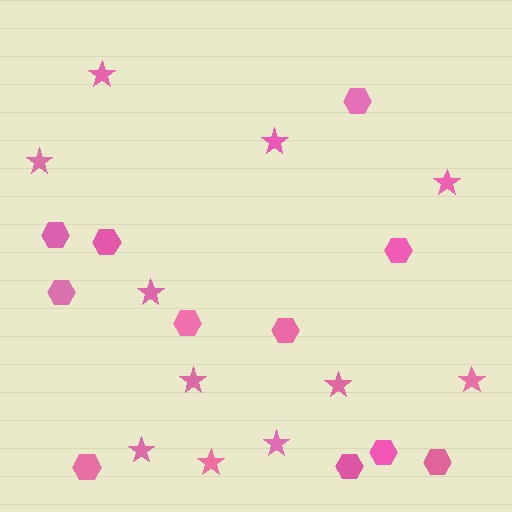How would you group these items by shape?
There are 2 groups: one group of stars (11) and one group of hexagons (11).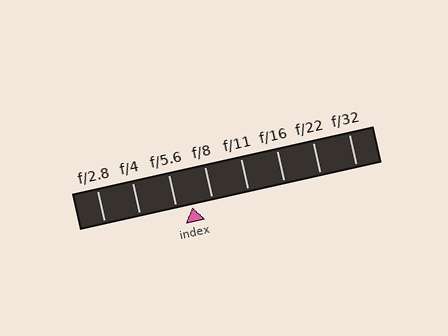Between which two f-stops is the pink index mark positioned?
The index mark is between f/5.6 and f/8.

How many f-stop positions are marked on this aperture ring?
There are 8 f-stop positions marked.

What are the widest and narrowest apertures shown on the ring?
The widest aperture shown is f/2.8 and the narrowest is f/32.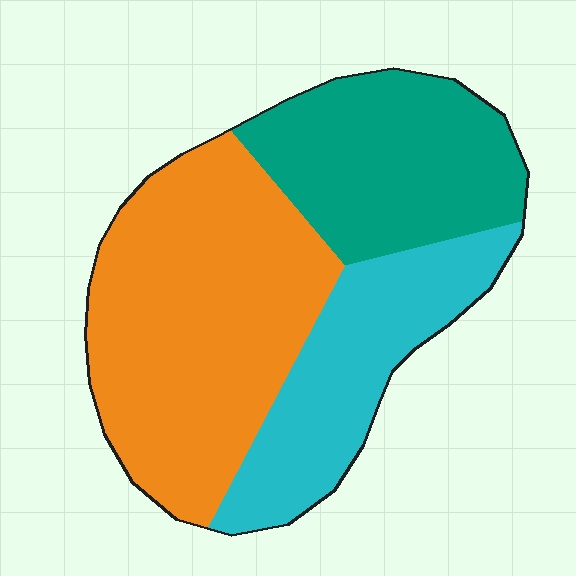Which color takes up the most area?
Orange, at roughly 45%.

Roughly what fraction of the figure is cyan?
Cyan takes up about one quarter (1/4) of the figure.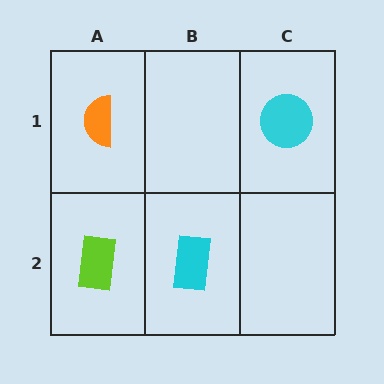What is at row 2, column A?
A lime rectangle.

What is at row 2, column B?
A cyan rectangle.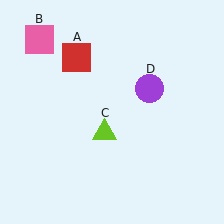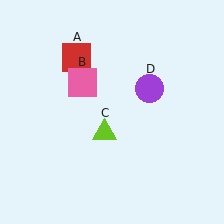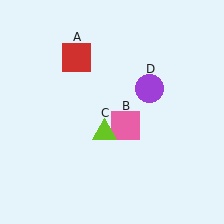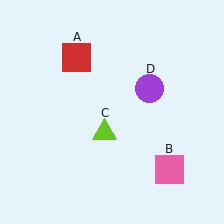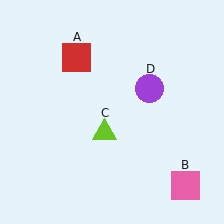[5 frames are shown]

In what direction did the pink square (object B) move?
The pink square (object B) moved down and to the right.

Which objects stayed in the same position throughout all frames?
Red square (object A) and lime triangle (object C) and purple circle (object D) remained stationary.